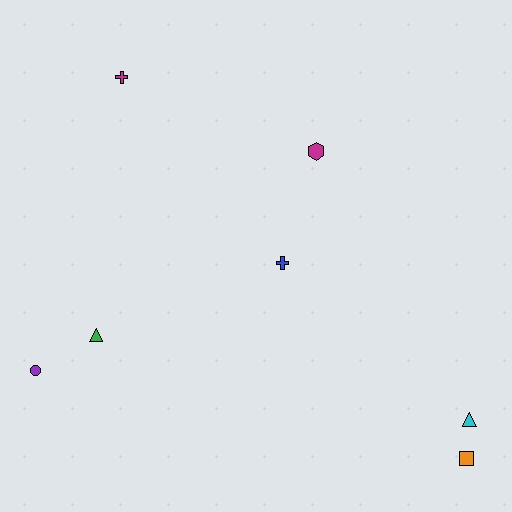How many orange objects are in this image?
There is 1 orange object.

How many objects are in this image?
There are 7 objects.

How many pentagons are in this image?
There are no pentagons.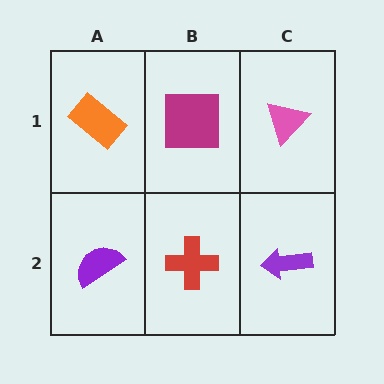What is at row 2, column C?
A purple arrow.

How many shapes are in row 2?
3 shapes.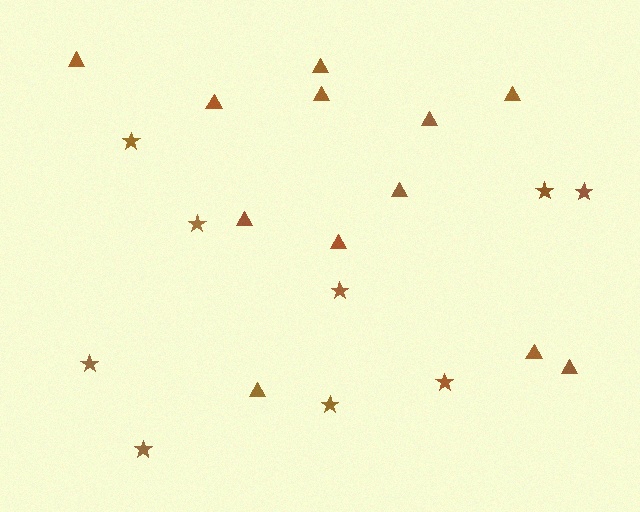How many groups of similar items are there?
There are 2 groups: one group of stars (9) and one group of triangles (12).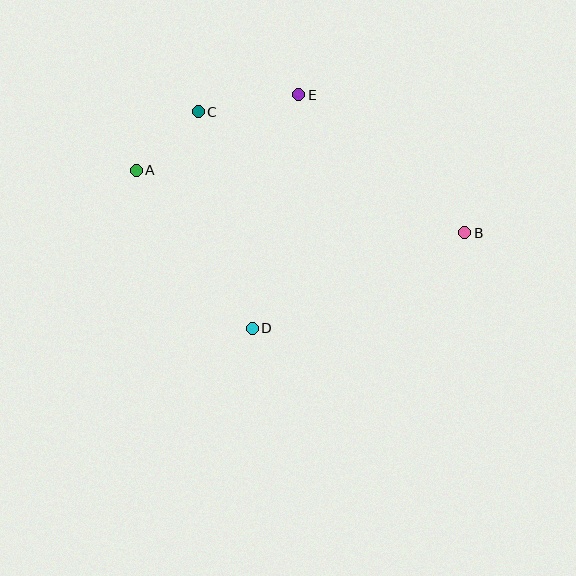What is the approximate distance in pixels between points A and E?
The distance between A and E is approximately 179 pixels.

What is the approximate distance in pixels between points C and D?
The distance between C and D is approximately 224 pixels.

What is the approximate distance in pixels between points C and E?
The distance between C and E is approximately 102 pixels.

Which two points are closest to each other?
Points A and C are closest to each other.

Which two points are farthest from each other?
Points A and B are farthest from each other.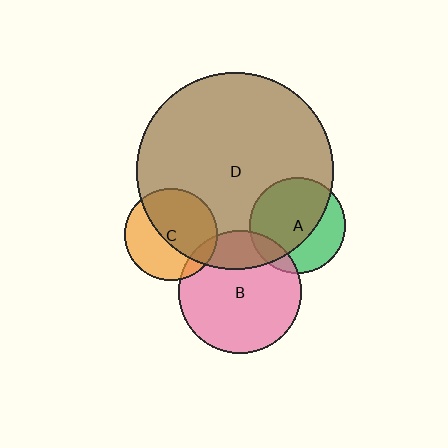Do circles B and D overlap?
Yes.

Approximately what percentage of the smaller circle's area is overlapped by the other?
Approximately 25%.